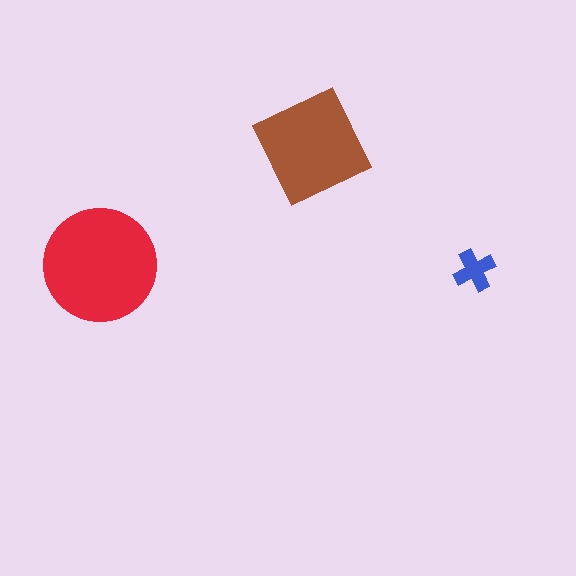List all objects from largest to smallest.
The red circle, the brown diamond, the blue cross.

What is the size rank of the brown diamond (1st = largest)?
2nd.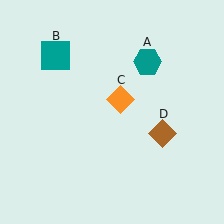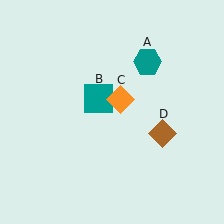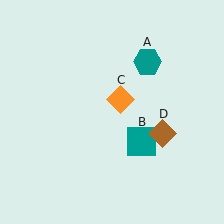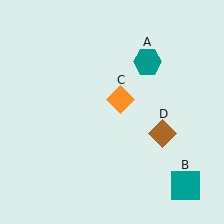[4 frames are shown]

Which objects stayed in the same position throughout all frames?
Teal hexagon (object A) and orange diamond (object C) and brown diamond (object D) remained stationary.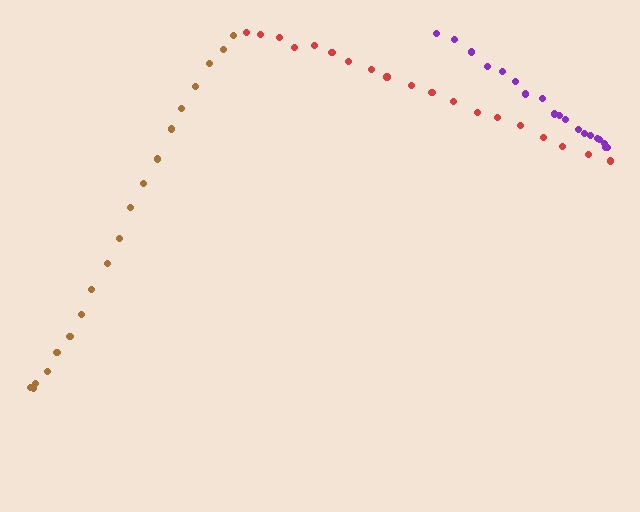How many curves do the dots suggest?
There are 3 distinct paths.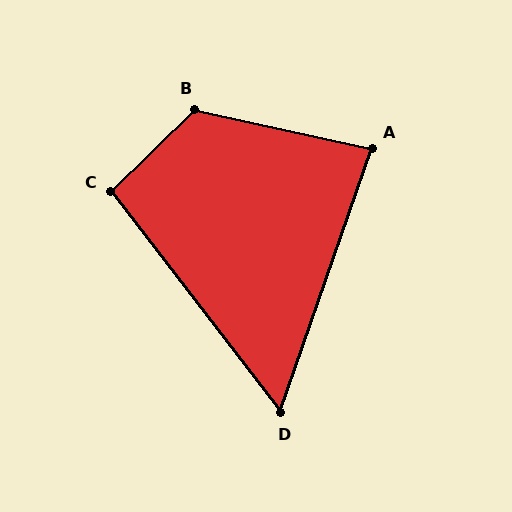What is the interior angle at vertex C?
Approximately 97 degrees (obtuse).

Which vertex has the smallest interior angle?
D, at approximately 57 degrees.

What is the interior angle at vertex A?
Approximately 83 degrees (acute).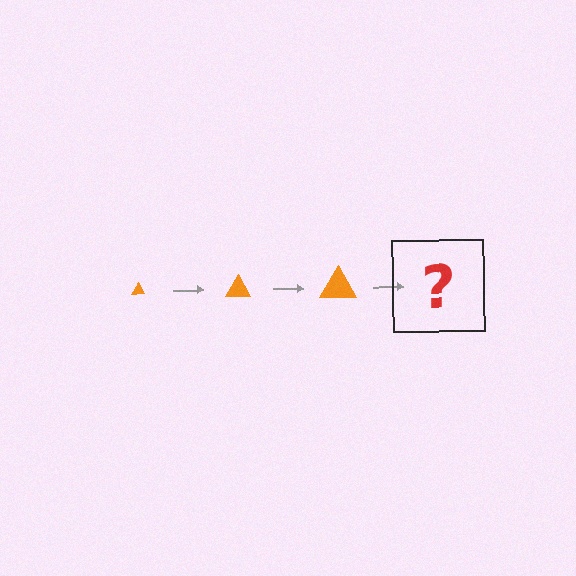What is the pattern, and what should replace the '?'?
The pattern is that the triangle gets progressively larger each step. The '?' should be an orange triangle, larger than the previous one.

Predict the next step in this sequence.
The next step is an orange triangle, larger than the previous one.